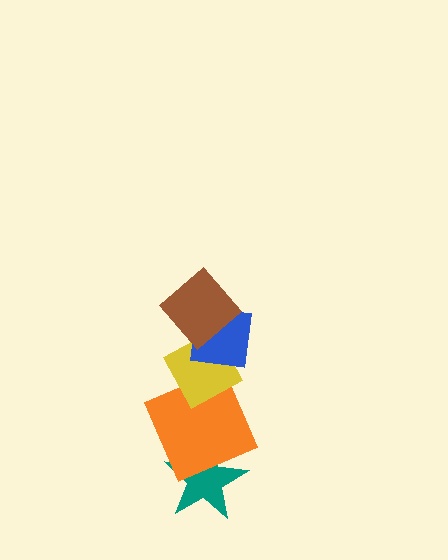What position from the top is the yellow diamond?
The yellow diamond is 3rd from the top.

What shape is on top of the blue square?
The brown diamond is on top of the blue square.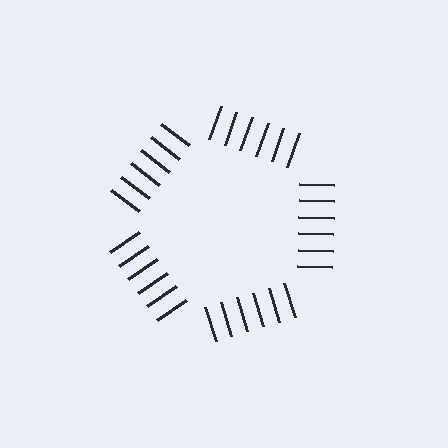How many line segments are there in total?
30 — 6 along each of the 5 edges.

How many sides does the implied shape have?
5 sides — the line-ends trace a pentagon.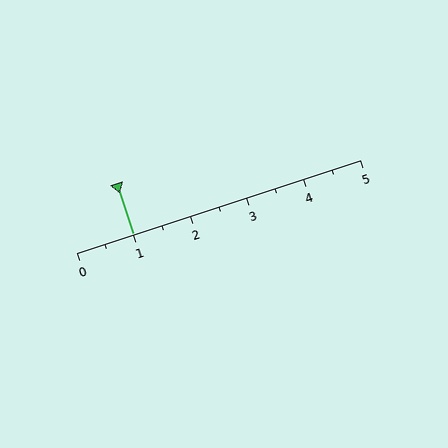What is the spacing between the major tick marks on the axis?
The major ticks are spaced 1 apart.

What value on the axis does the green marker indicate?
The marker indicates approximately 1.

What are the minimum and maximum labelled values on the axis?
The axis runs from 0 to 5.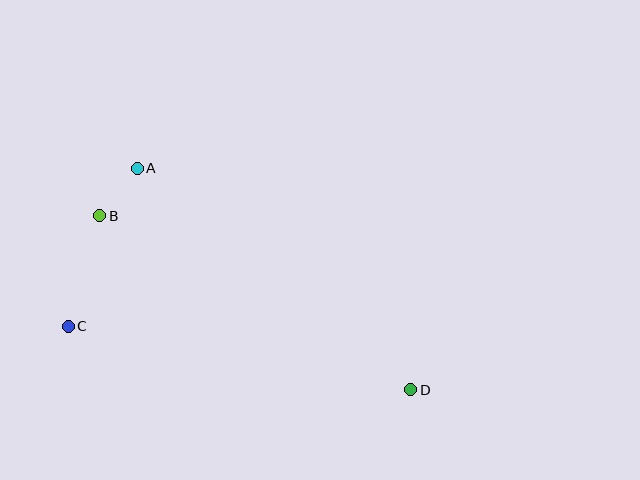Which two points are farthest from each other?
Points B and D are farthest from each other.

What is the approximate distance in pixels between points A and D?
The distance between A and D is approximately 352 pixels.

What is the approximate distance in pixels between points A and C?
The distance between A and C is approximately 172 pixels.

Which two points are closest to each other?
Points A and B are closest to each other.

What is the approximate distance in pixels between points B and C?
The distance between B and C is approximately 115 pixels.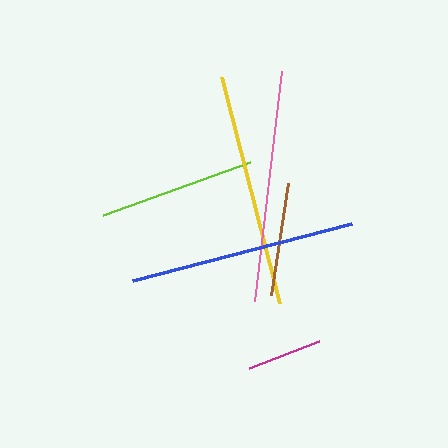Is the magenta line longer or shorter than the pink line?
The pink line is longer than the magenta line.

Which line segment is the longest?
The yellow line is the longest at approximately 233 pixels.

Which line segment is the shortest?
The magenta line is the shortest at approximately 74 pixels.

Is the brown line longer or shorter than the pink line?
The pink line is longer than the brown line.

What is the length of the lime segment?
The lime segment is approximately 156 pixels long.